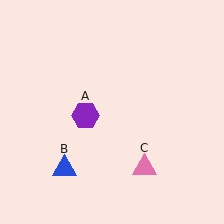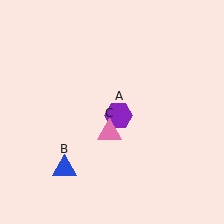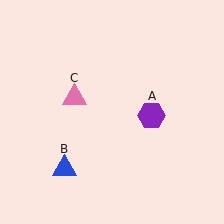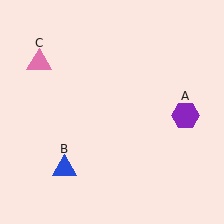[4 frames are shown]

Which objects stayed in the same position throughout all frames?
Blue triangle (object B) remained stationary.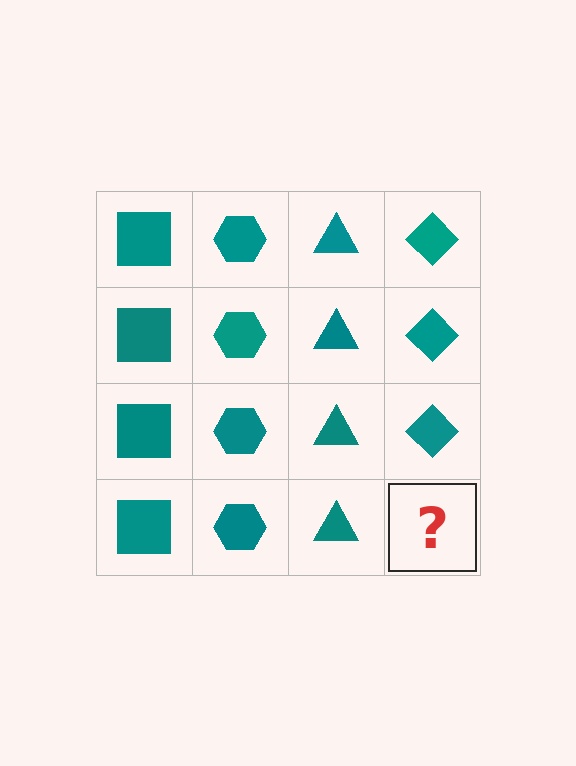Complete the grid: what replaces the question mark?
The question mark should be replaced with a teal diamond.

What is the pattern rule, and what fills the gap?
The rule is that each column has a consistent shape. The gap should be filled with a teal diamond.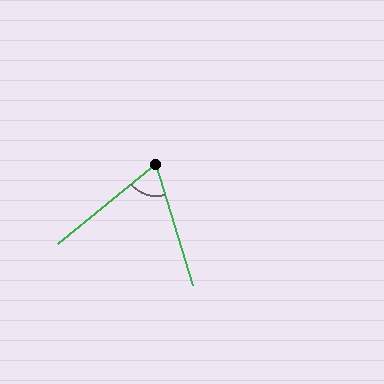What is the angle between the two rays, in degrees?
Approximately 67 degrees.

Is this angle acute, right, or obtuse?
It is acute.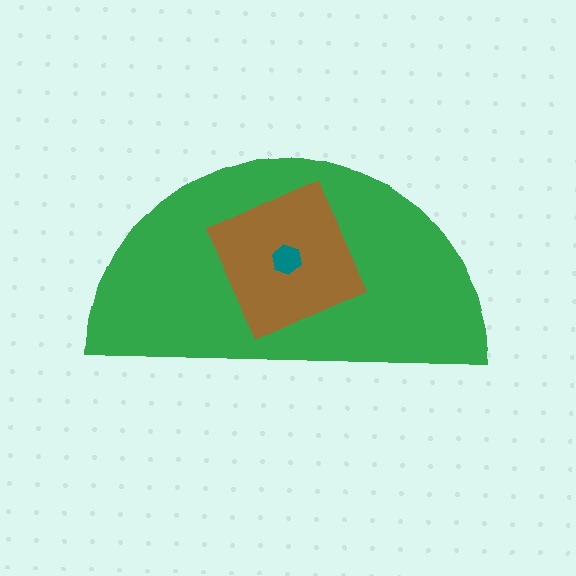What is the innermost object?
The teal hexagon.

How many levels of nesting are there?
3.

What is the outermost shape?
The green semicircle.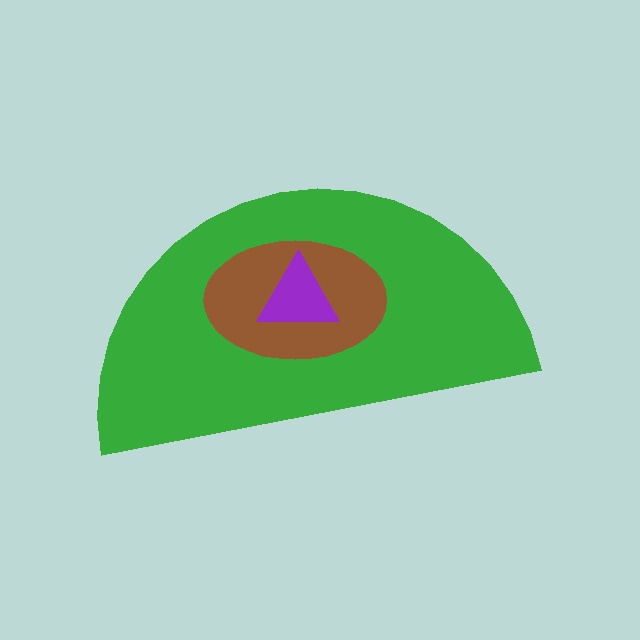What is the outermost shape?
The green semicircle.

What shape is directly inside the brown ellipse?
The purple triangle.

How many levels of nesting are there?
3.